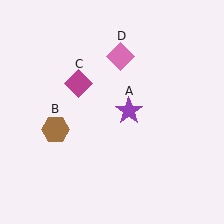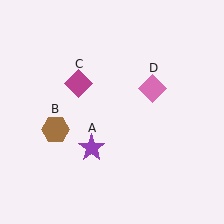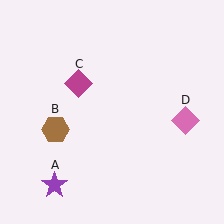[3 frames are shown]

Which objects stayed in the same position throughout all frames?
Brown hexagon (object B) and magenta diamond (object C) remained stationary.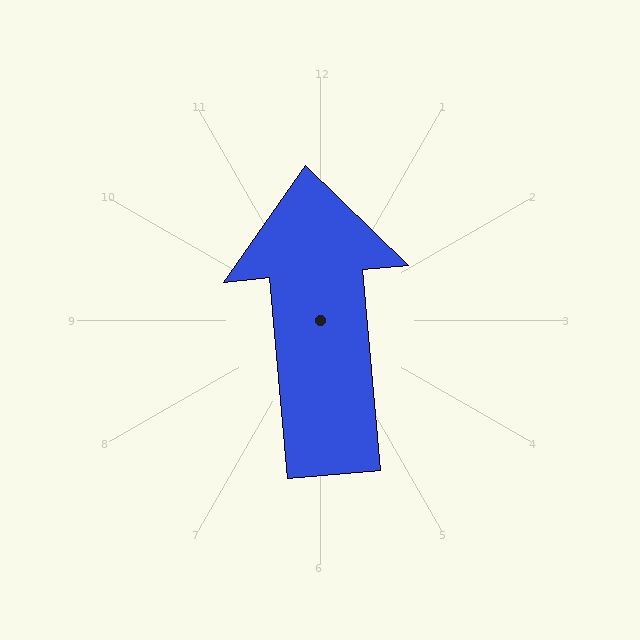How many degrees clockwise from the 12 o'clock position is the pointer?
Approximately 355 degrees.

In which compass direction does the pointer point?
North.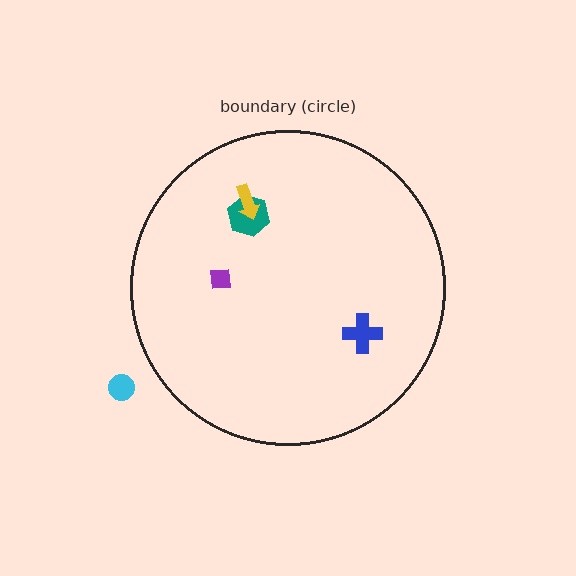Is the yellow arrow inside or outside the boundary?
Inside.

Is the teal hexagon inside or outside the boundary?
Inside.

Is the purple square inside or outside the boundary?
Inside.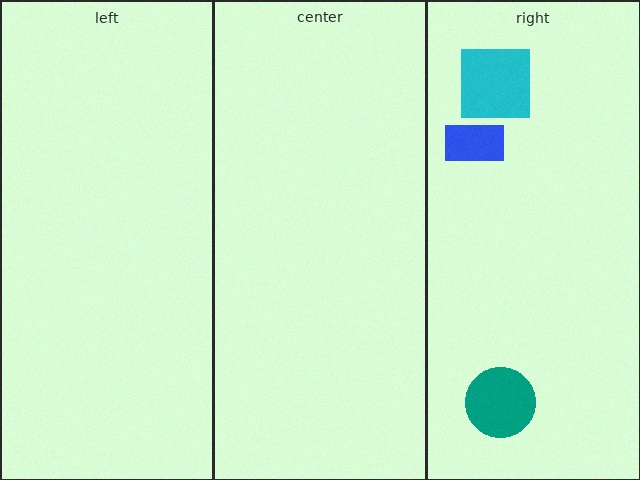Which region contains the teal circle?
The right region.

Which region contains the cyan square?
The right region.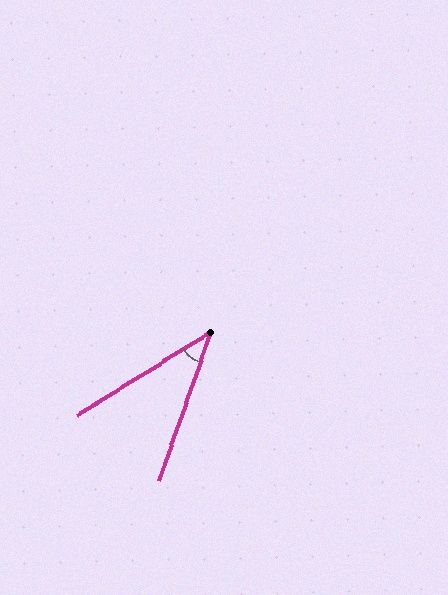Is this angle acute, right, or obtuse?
It is acute.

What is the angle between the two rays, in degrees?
Approximately 39 degrees.